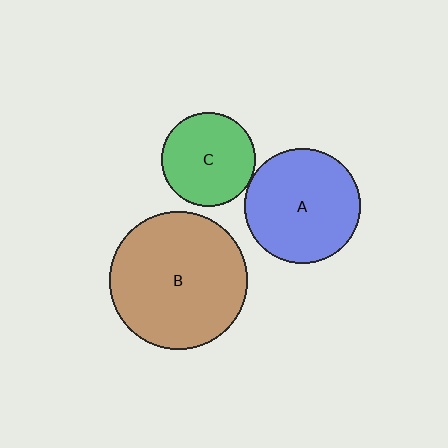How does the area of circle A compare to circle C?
Approximately 1.5 times.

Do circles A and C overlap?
Yes.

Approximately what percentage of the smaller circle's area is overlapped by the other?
Approximately 5%.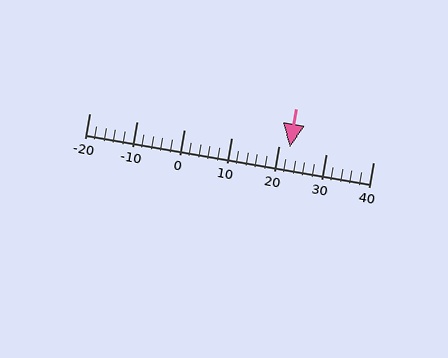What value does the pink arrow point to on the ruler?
The pink arrow points to approximately 22.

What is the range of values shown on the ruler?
The ruler shows values from -20 to 40.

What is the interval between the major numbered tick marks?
The major tick marks are spaced 10 units apart.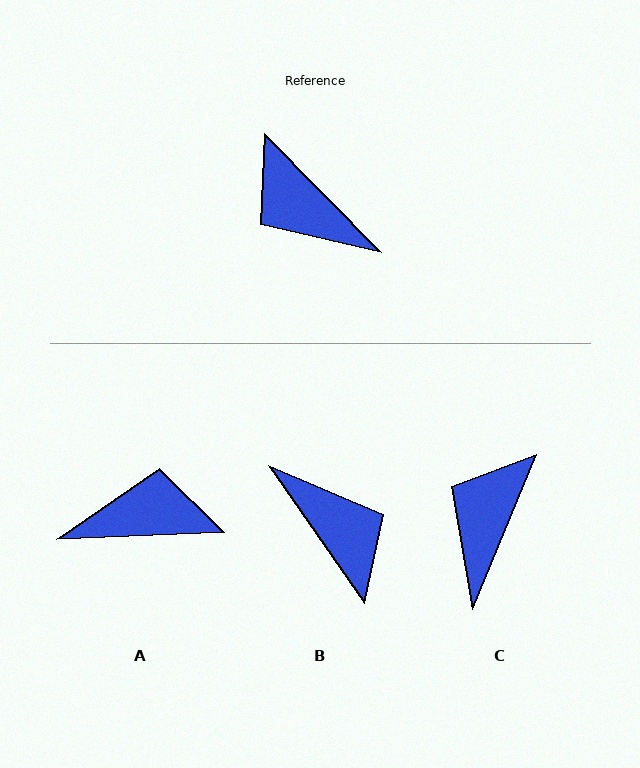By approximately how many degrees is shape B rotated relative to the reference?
Approximately 170 degrees counter-clockwise.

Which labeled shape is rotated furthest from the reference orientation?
B, about 170 degrees away.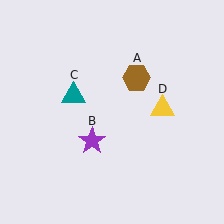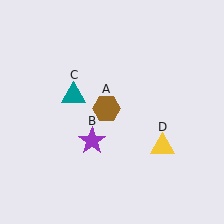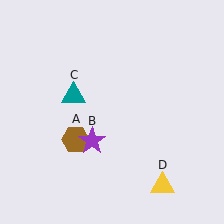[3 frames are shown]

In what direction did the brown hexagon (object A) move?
The brown hexagon (object A) moved down and to the left.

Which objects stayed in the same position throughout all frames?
Purple star (object B) and teal triangle (object C) remained stationary.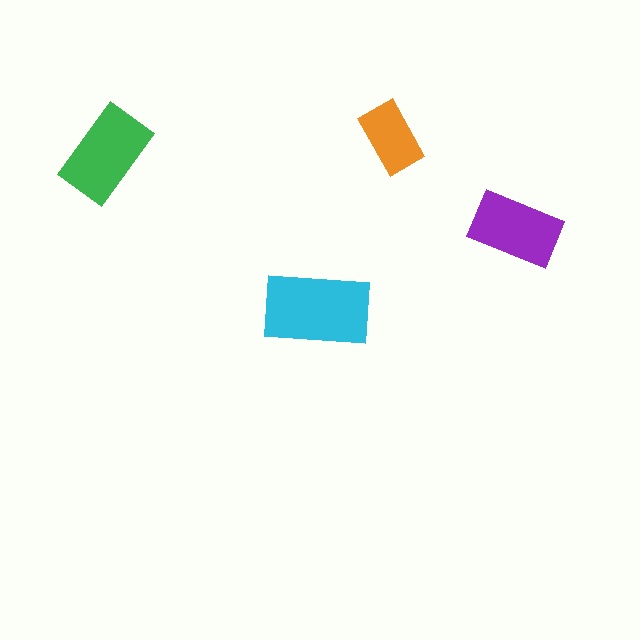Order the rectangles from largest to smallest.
the cyan one, the green one, the purple one, the orange one.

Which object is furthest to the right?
The purple rectangle is rightmost.